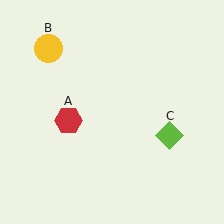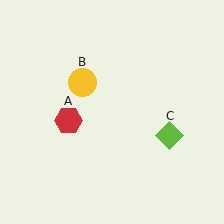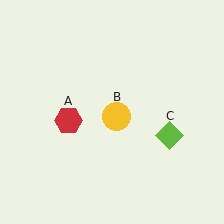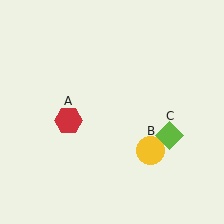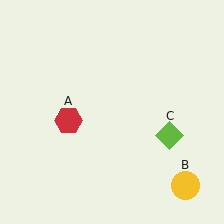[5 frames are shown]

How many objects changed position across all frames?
1 object changed position: yellow circle (object B).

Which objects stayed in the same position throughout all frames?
Red hexagon (object A) and lime diamond (object C) remained stationary.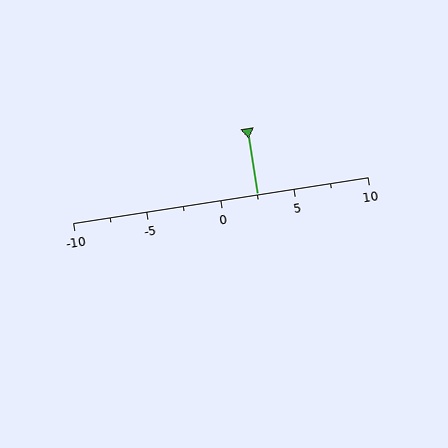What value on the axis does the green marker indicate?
The marker indicates approximately 2.5.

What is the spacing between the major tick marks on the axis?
The major ticks are spaced 5 apart.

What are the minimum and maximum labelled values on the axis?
The axis runs from -10 to 10.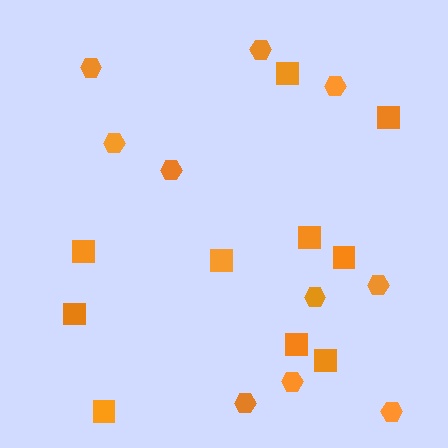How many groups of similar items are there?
There are 2 groups: one group of hexagons (10) and one group of squares (10).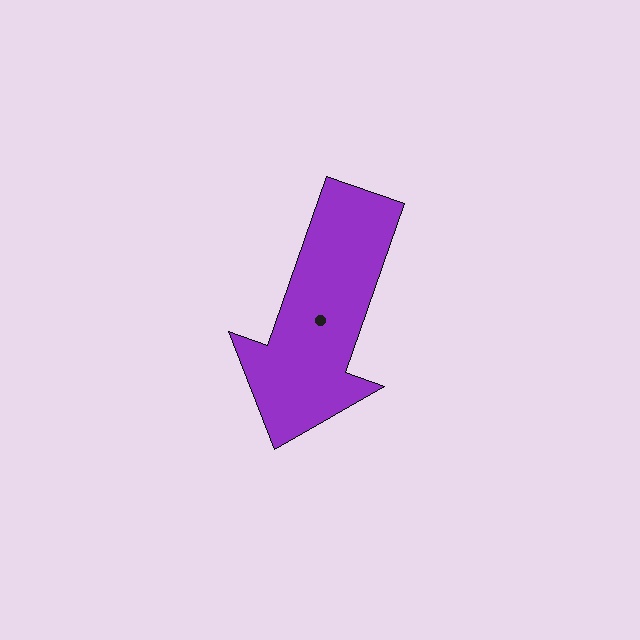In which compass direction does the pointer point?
South.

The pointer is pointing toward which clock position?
Roughly 7 o'clock.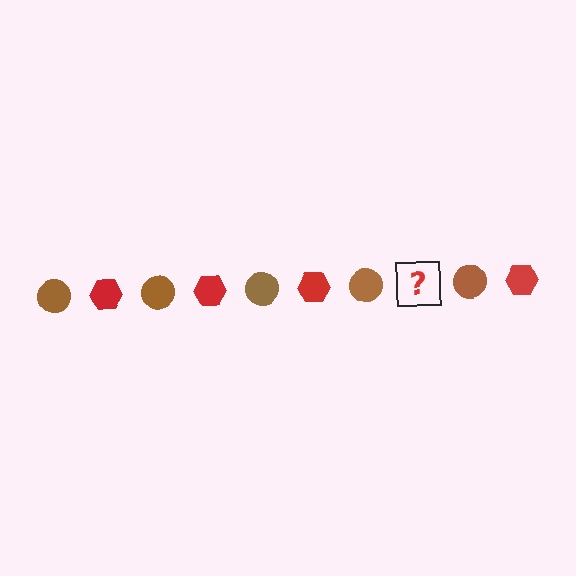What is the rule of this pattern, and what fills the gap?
The rule is that the pattern alternates between brown circle and red hexagon. The gap should be filled with a red hexagon.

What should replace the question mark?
The question mark should be replaced with a red hexagon.